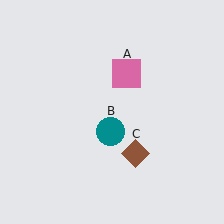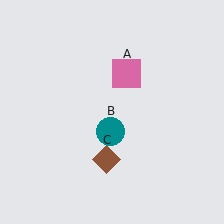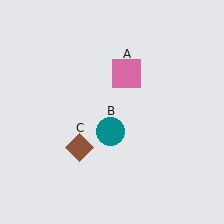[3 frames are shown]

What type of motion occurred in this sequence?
The brown diamond (object C) rotated clockwise around the center of the scene.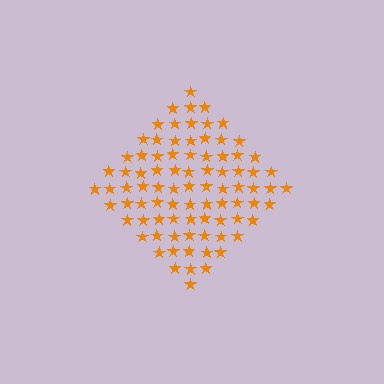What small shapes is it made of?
It is made of small stars.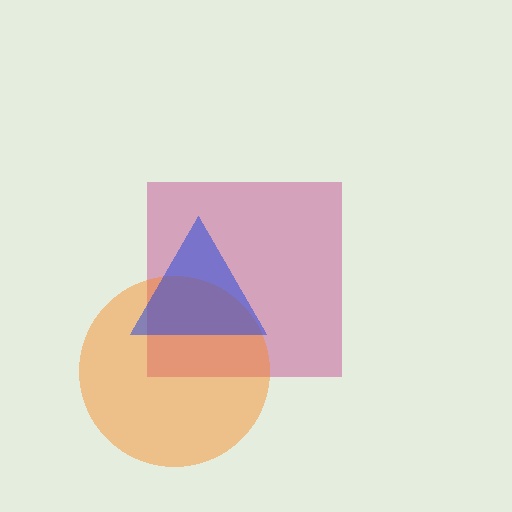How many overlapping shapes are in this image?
There are 3 overlapping shapes in the image.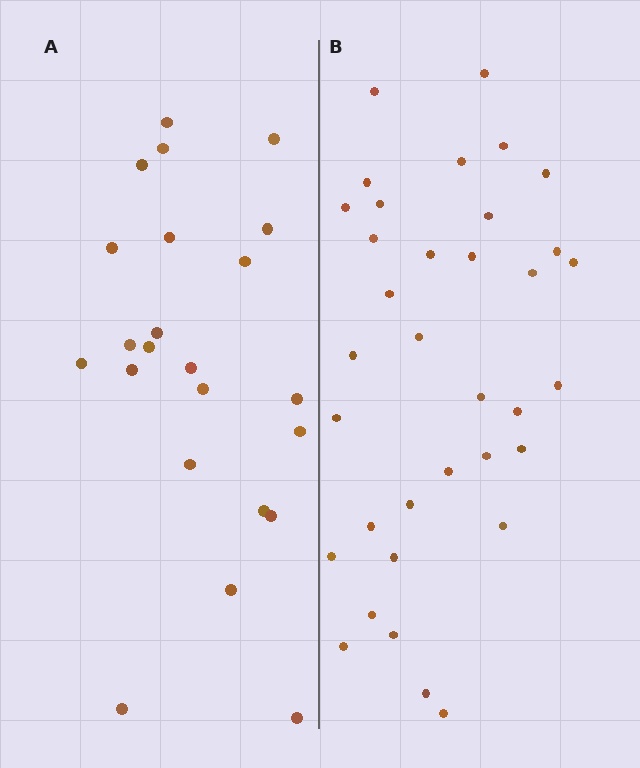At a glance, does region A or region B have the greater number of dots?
Region B (the right region) has more dots.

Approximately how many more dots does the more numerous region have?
Region B has roughly 12 or so more dots than region A.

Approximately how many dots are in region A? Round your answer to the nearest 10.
About 20 dots. (The exact count is 23, which rounds to 20.)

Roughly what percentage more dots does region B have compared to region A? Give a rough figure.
About 50% more.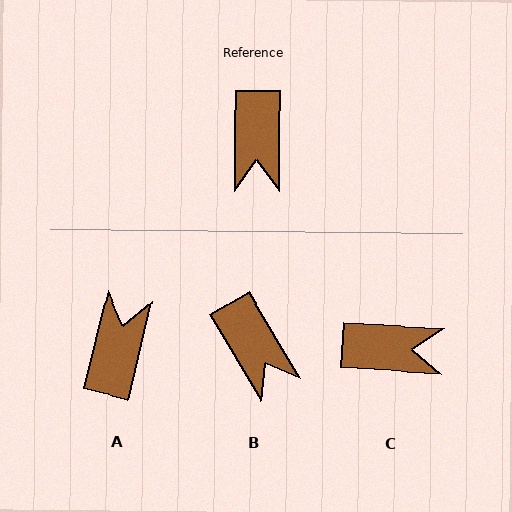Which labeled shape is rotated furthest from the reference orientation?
A, about 167 degrees away.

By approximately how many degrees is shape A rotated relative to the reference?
Approximately 167 degrees counter-clockwise.